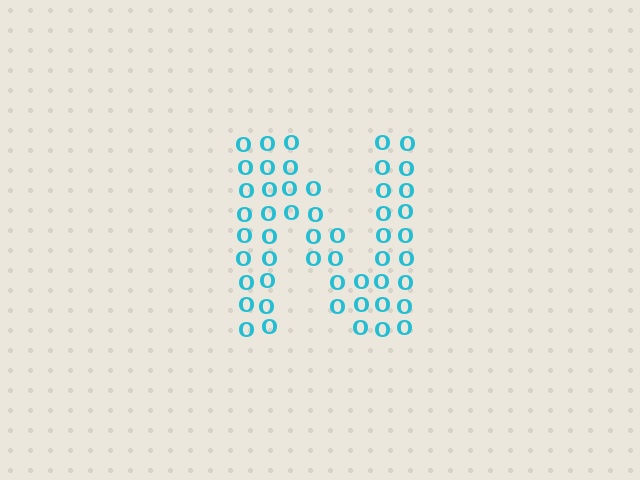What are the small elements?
The small elements are letter O's.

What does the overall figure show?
The overall figure shows the letter N.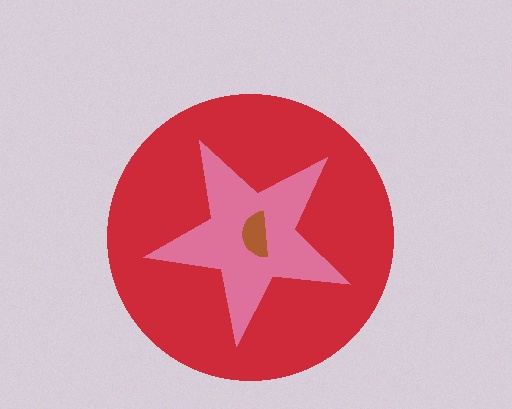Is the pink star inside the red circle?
Yes.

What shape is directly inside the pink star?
The brown semicircle.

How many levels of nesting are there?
3.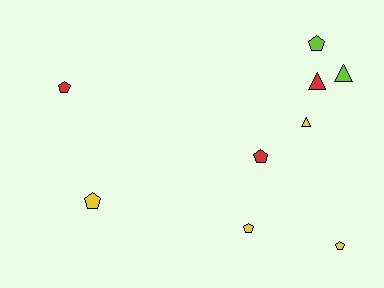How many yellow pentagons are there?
There are 3 yellow pentagons.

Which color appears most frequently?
Yellow, with 4 objects.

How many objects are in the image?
There are 9 objects.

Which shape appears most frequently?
Pentagon, with 6 objects.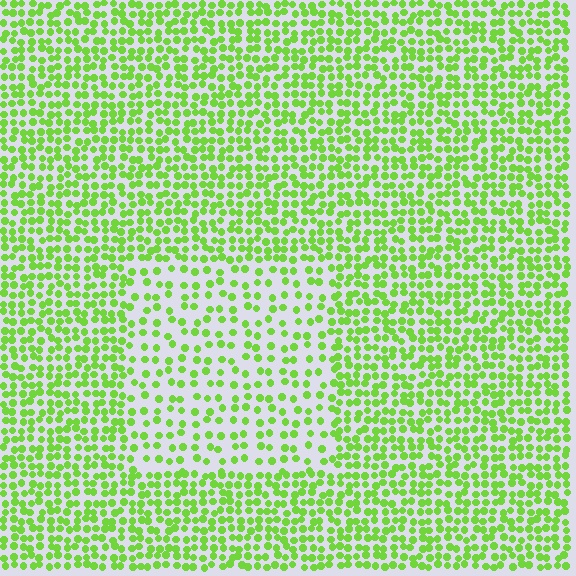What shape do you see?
I see a rectangle.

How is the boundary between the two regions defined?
The boundary is defined by a change in element density (approximately 1.9x ratio). All elements are the same color, size, and shape.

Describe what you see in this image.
The image contains small lime elements arranged at two different densities. A rectangle-shaped region is visible where the elements are less densely packed than the surrounding area.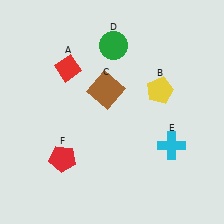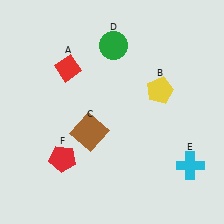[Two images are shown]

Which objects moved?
The objects that moved are: the brown square (C), the cyan cross (E).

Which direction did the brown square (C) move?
The brown square (C) moved down.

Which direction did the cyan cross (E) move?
The cyan cross (E) moved down.